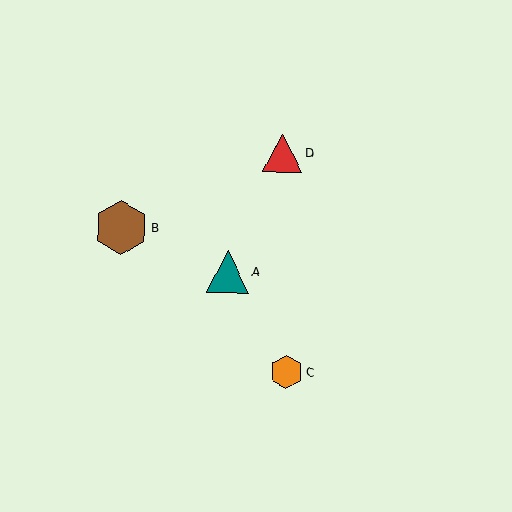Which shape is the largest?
The brown hexagon (labeled B) is the largest.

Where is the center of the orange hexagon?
The center of the orange hexagon is at (286, 372).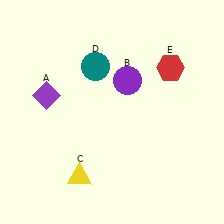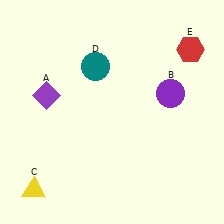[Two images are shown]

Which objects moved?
The objects that moved are: the purple circle (B), the yellow triangle (C), the red hexagon (E).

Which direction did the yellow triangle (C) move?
The yellow triangle (C) moved left.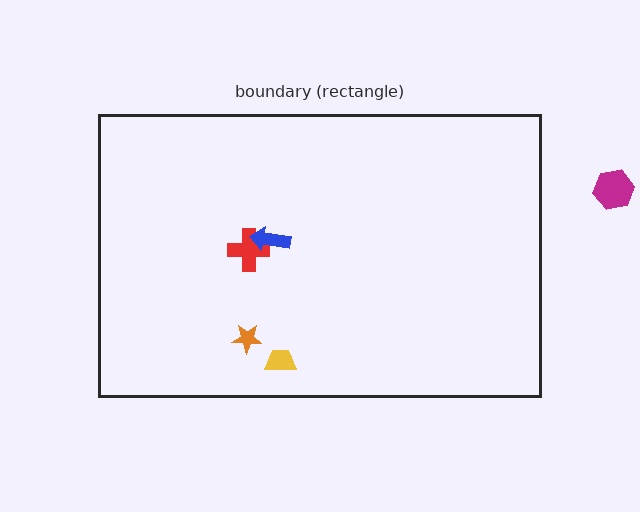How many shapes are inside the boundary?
4 inside, 1 outside.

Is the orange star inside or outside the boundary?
Inside.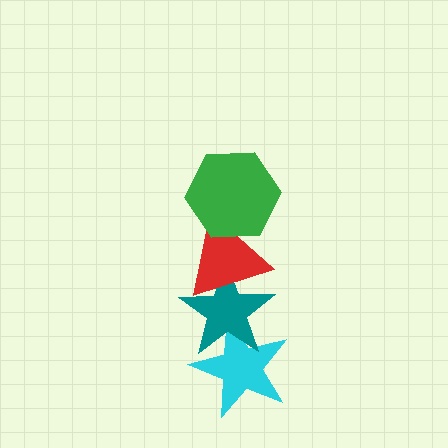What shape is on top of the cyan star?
The teal star is on top of the cyan star.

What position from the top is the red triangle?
The red triangle is 2nd from the top.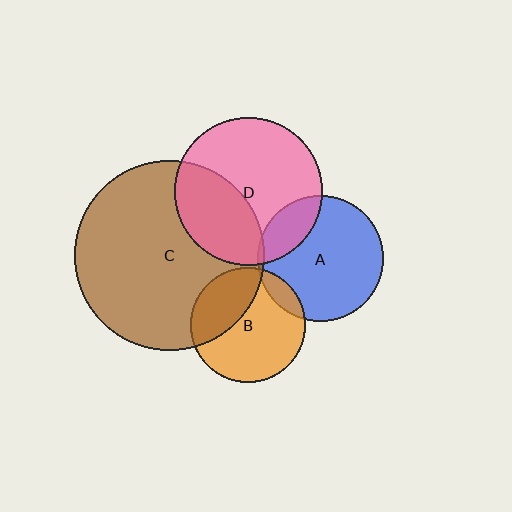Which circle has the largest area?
Circle C (brown).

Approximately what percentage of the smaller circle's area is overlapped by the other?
Approximately 35%.